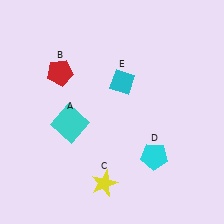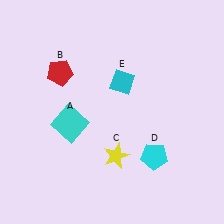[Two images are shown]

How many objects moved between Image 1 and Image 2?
1 object moved between the two images.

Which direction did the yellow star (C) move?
The yellow star (C) moved up.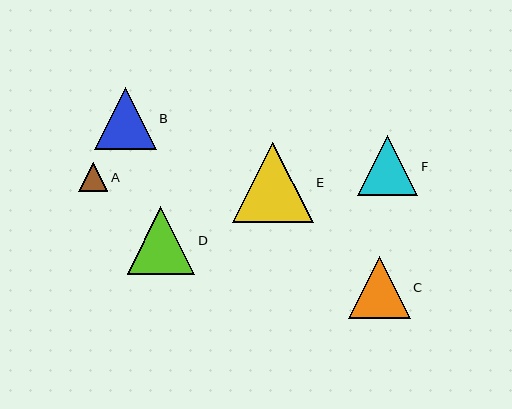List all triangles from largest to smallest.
From largest to smallest: E, D, C, B, F, A.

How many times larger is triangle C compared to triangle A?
Triangle C is approximately 2.1 times the size of triangle A.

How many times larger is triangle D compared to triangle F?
Triangle D is approximately 1.1 times the size of triangle F.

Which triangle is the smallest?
Triangle A is the smallest with a size of approximately 29 pixels.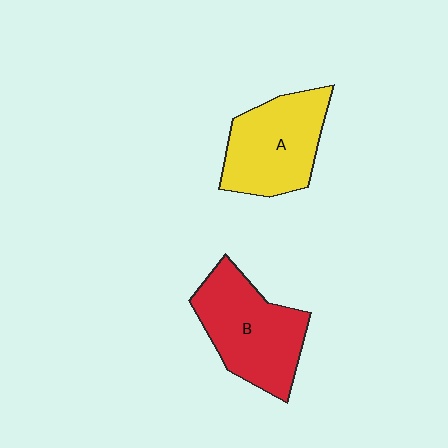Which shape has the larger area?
Shape B (red).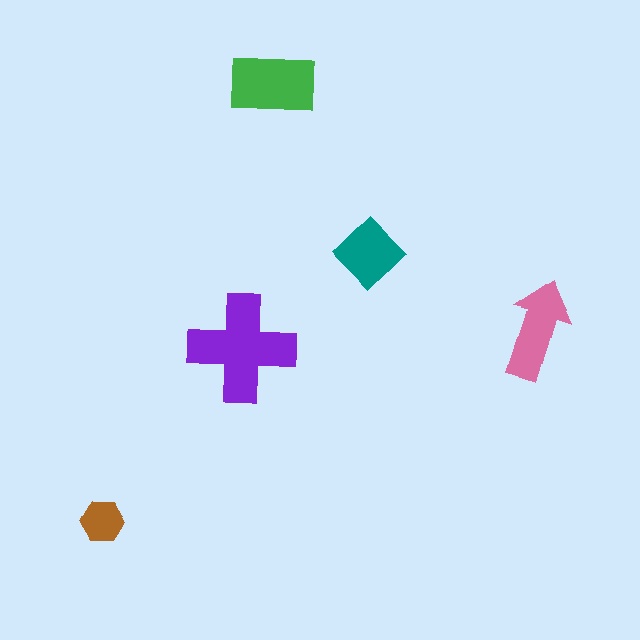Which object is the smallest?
The brown hexagon.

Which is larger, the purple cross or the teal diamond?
The purple cross.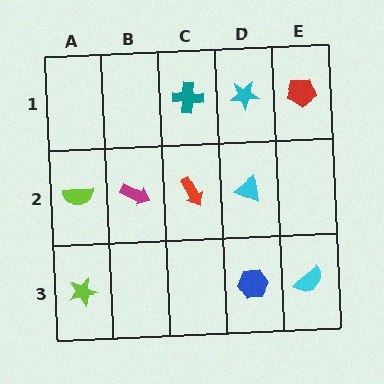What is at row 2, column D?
A cyan triangle.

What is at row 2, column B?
A magenta arrow.